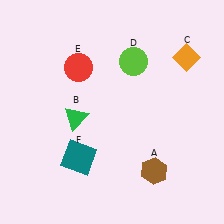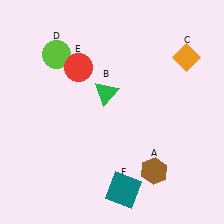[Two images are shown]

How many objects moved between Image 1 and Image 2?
3 objects moved between the two images.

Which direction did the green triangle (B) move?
The green triangle (B) moved right.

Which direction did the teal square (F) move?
The teal square (F) moved right.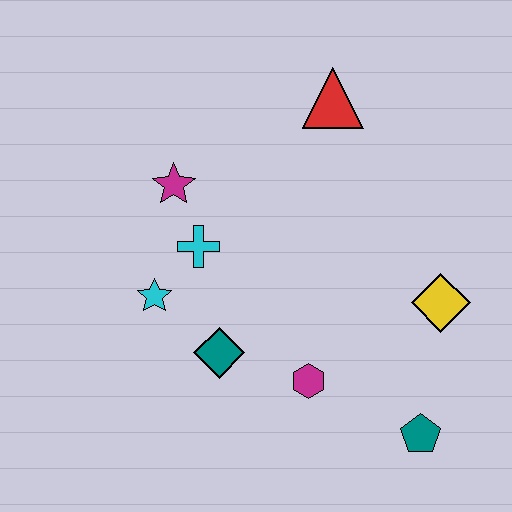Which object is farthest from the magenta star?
The teal pentagon is farthest from the magenta star.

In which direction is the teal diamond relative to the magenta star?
The teal diamond is below the magenta star.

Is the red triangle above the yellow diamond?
Yes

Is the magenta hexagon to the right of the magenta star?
Yes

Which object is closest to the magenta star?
The cyan cross is closest to the magenta star.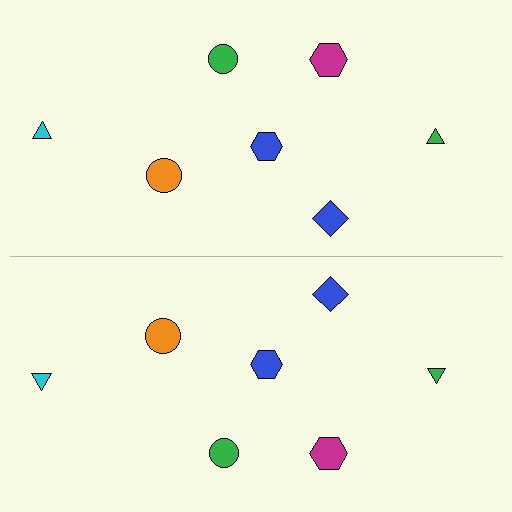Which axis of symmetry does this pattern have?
The pattern has a horizontal axis of symmetry running through the center of the image.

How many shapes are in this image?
There are 14 shapes in this image.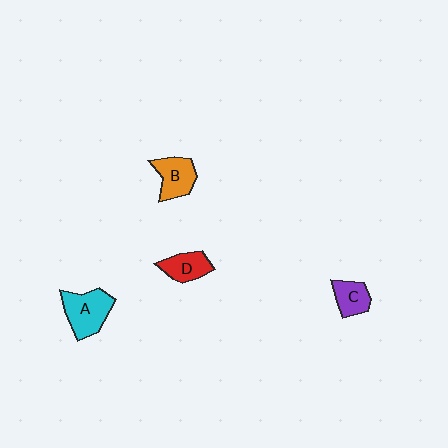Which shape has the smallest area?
Shape C (purple).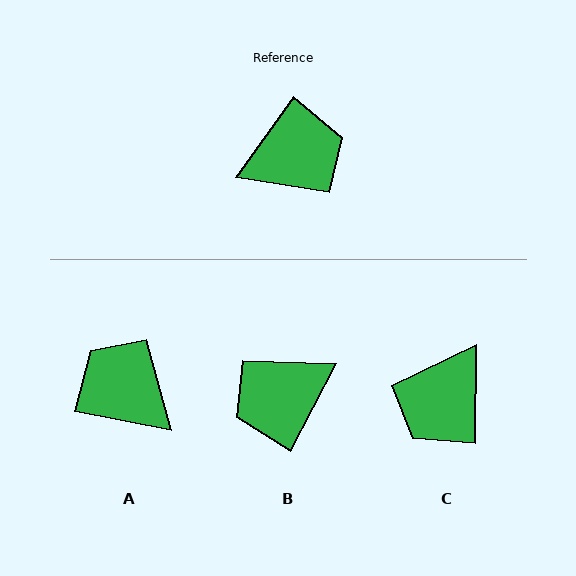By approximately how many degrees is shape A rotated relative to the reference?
Approximately 115 degrees counter-clockwise.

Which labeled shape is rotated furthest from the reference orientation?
B, about 172 degrees away.